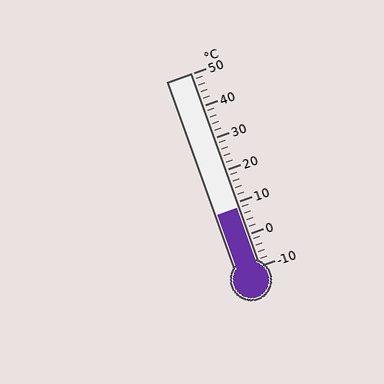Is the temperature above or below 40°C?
The temperature is below 40°C.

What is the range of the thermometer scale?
The thermometer scale ranges from -10°C to 50°C.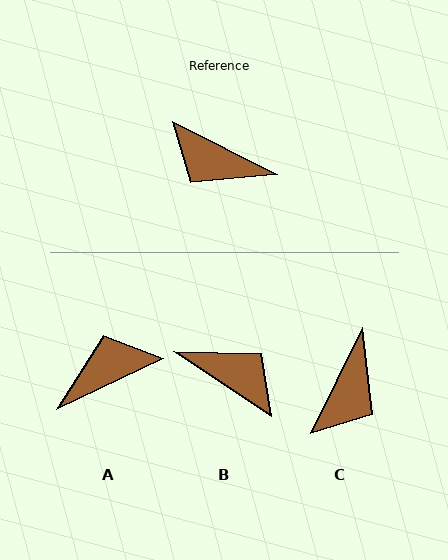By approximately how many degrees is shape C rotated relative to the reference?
Approximately 91 degrees counter-clockwise.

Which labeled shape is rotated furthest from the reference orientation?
B, about 173 degrees away.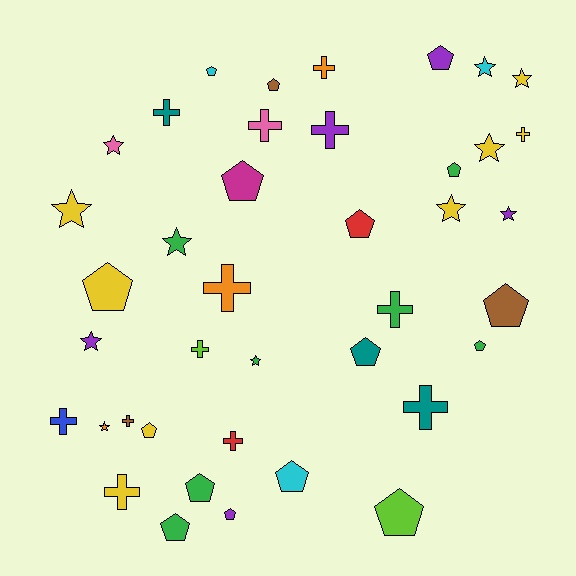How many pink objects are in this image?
There are 2 pink objects.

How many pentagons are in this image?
There are 16 pentagons.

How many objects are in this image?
There are 40 objects.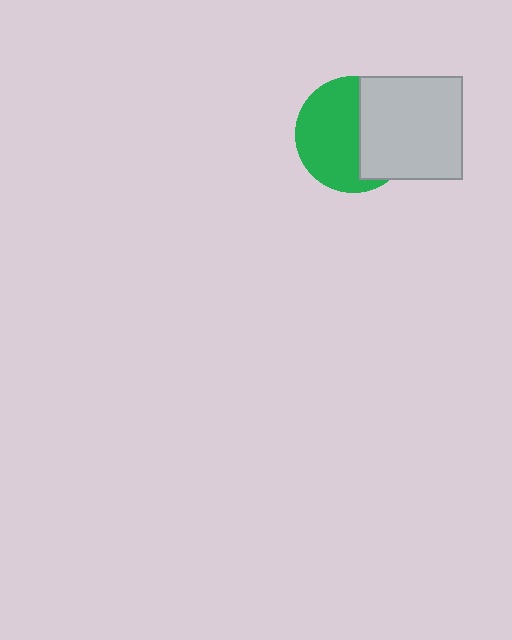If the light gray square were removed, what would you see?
You would see the complete green circle.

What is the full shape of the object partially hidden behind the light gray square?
The partially hidden object is a green circle.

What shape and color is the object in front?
The object in front is a light gray square.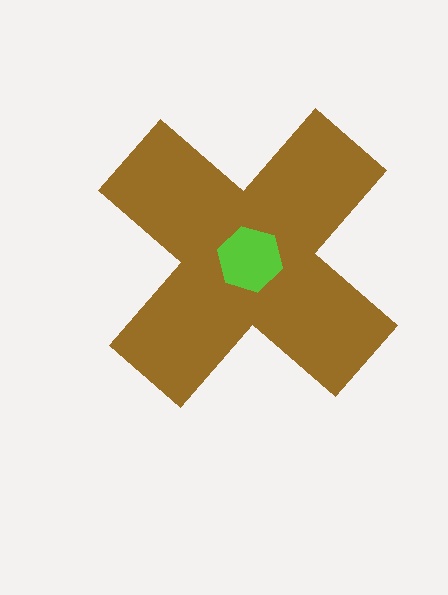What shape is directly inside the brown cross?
The lime hexagon.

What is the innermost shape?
The lime hexagon.